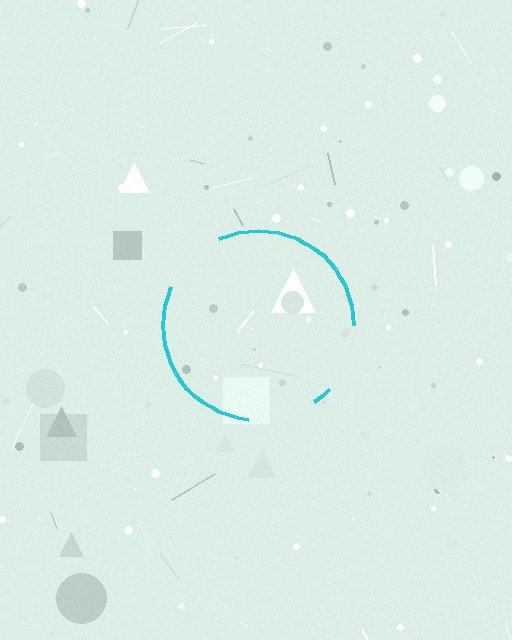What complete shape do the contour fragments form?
The contour fragments form a circle.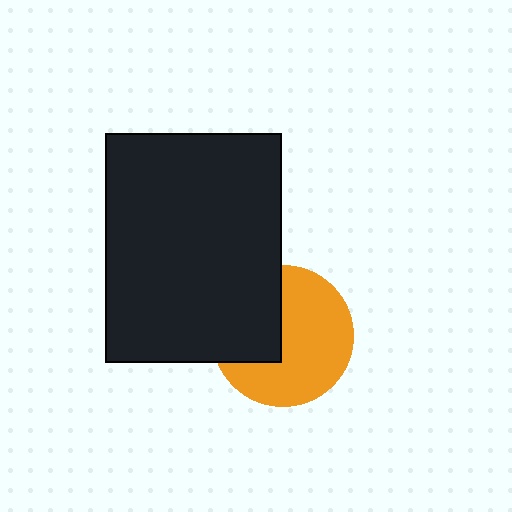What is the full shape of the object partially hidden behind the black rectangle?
The partially hidden object is an orange circle.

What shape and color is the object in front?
The object in front is a black rectangle.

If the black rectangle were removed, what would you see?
You would see the complete orange circle.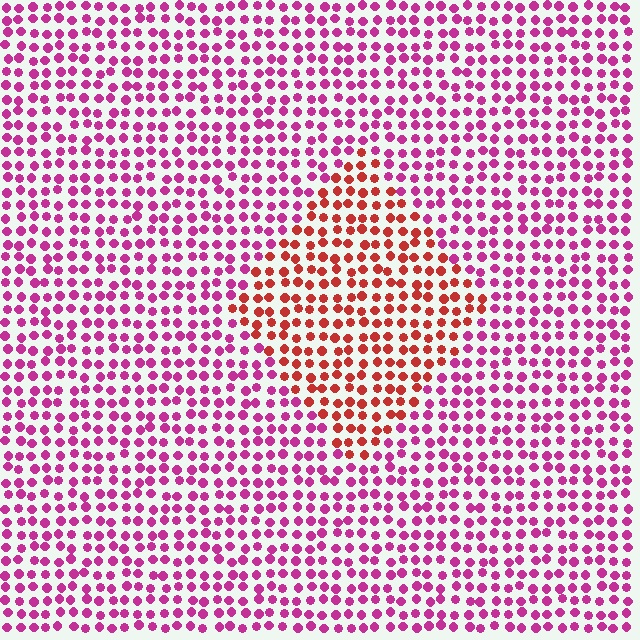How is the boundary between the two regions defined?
The boundary is defined purely by a slight shift in hue (about 42 degrees). Spacing, size, and orientation are identical on both sides.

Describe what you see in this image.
The image is filled with small magenta elements in a uniform arrangement. A diamond-shaped region is visible where the elements are tinted to a slightly different hue, forming a subtle color boundary.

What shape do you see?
I see a diamond.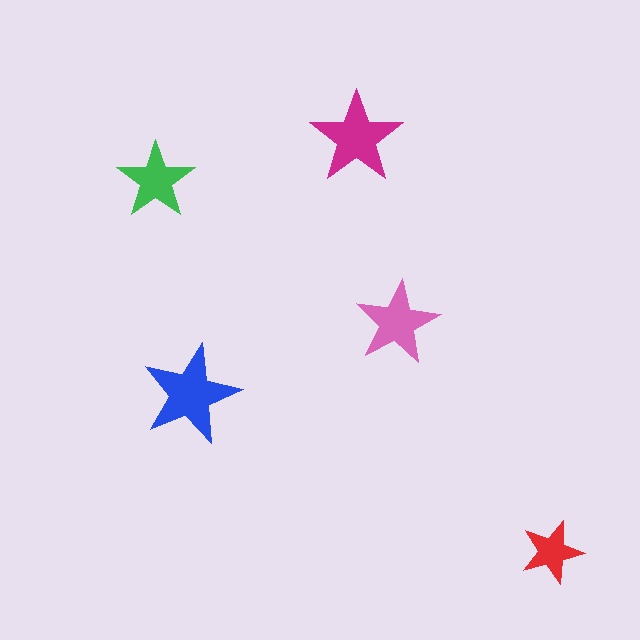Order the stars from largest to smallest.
the blue one, the magenta one, the pink one, the green one, the red one.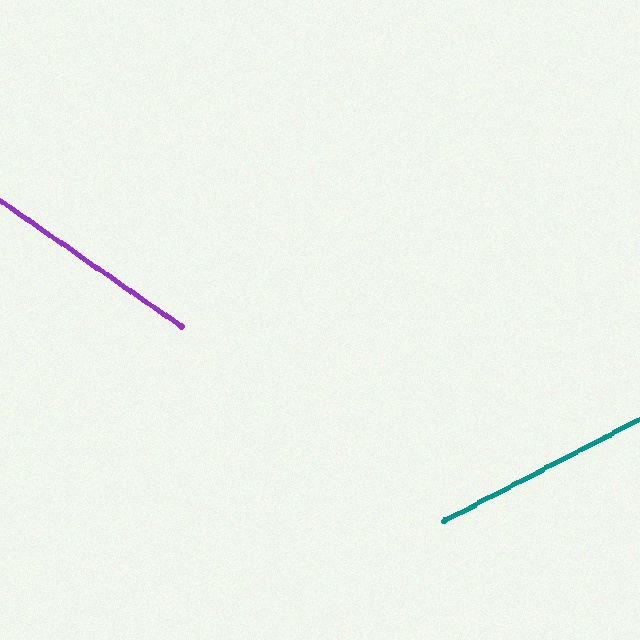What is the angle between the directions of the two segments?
Approximately 62 degrees.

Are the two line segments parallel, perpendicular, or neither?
Neither parallel nor perpendicular — they differ by about 62°.